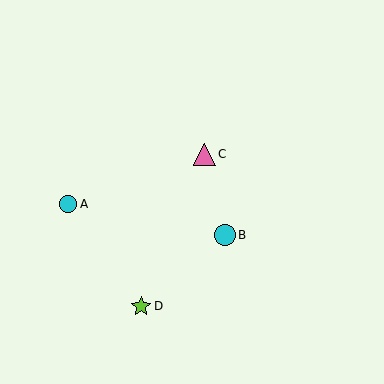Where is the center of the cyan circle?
The center of the cyan circle is at (68, 204).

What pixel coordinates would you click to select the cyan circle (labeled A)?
Click at (68, 204) to select the cyan circle A.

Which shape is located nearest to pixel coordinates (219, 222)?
The cyan circle (labeled B) at (225, 235) is nearest to that location.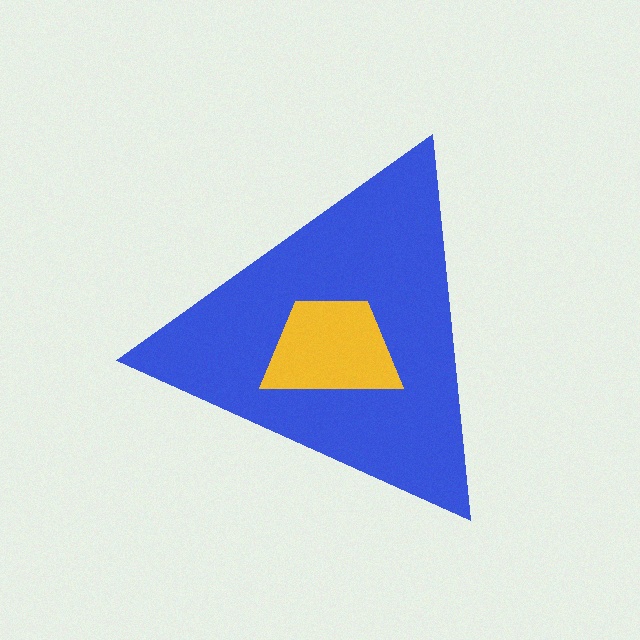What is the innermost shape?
The yellow trapezoid.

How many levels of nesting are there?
2.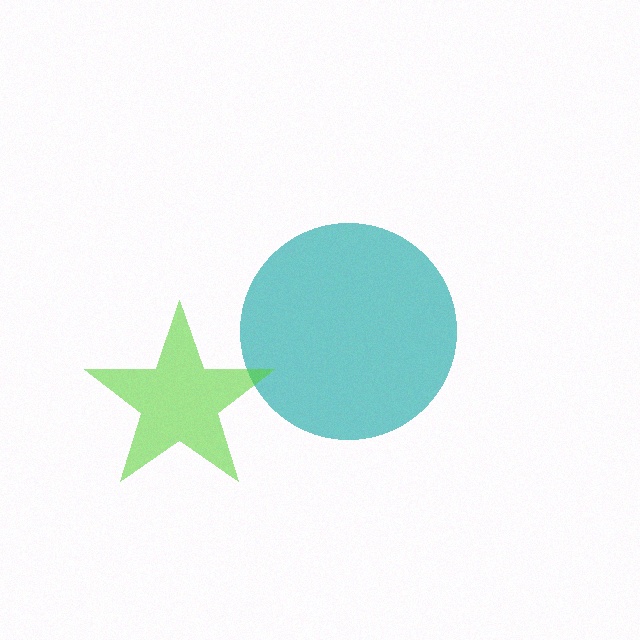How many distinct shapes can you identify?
There are 2 distinct shapes: a teal circle, a lime star.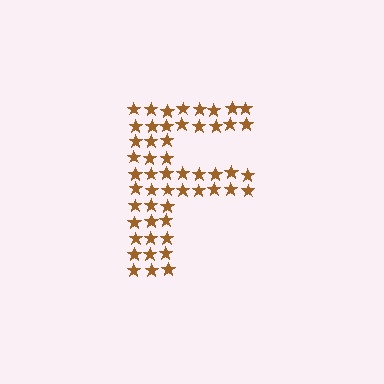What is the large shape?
The large shape is the letter F.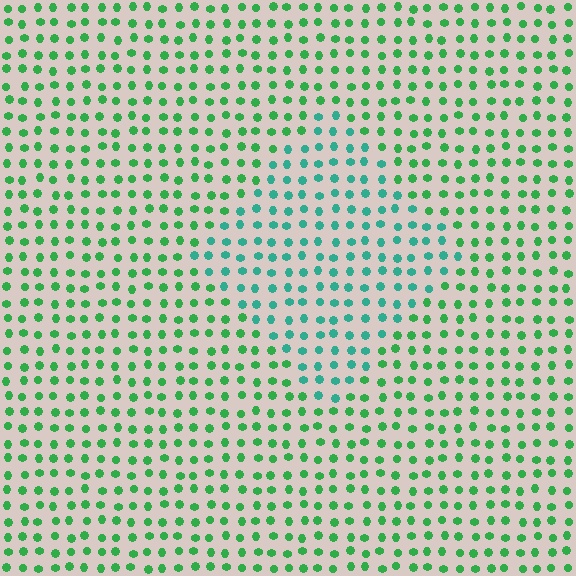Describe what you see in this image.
The image is filled with small green elements in a uniform arrangement. A diamond-shaped region is visible where the elements are tinted to a slightly different hue, forming a subtle color boundary.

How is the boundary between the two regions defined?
The boundary is defined purely by a slight shift in hue (about 35 degrees). Spacing, size, and orientation are identical on both sides.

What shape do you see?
I see a diamond.